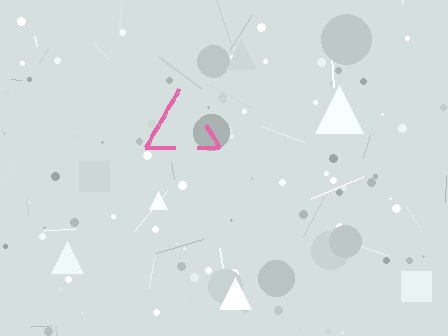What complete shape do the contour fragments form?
The contour fragments form a triangle.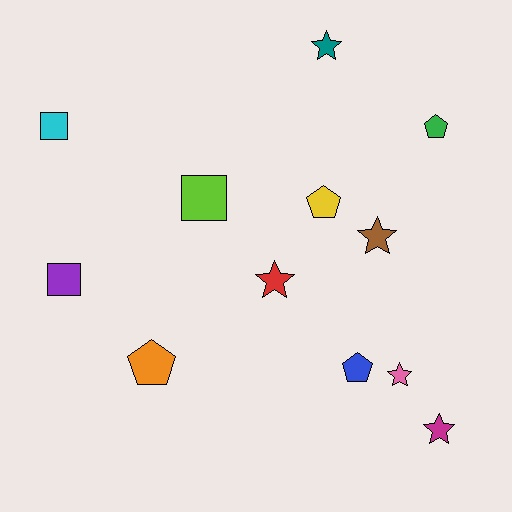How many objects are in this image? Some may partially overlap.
There are 12 objects.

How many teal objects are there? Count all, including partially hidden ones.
There is 1 teal object.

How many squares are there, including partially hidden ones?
There are 3 squares.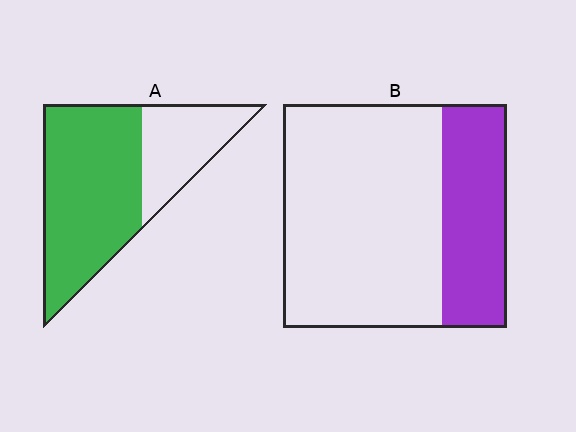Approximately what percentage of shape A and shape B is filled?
A is approximately 70% and B is approximately 30%.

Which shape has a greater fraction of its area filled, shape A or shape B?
Shape A.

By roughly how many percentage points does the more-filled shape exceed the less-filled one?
By roughly 40 percentage points (A over B).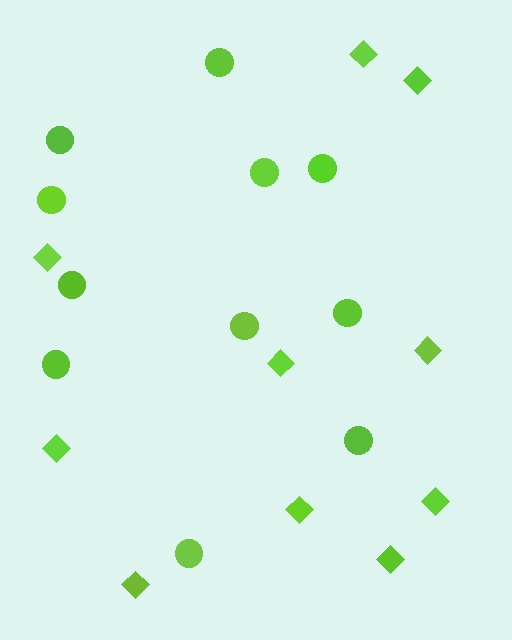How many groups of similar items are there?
There are 2 groups: one group of diamonds (10) and one group of circles (11).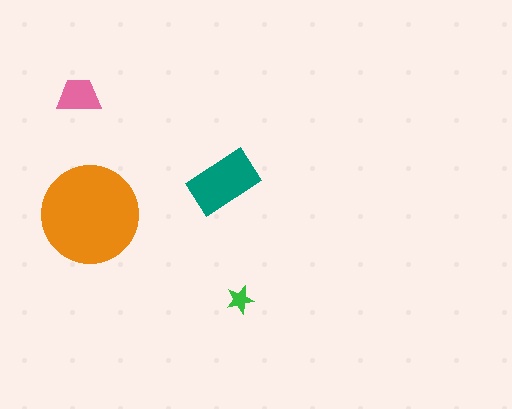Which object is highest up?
The pink trapezoid is topmost.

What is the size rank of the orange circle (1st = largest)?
1st.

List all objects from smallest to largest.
The green star, the pink trapezoid, the teal rectangle, the orange circle.